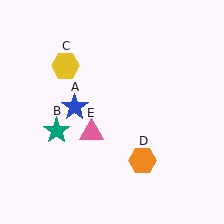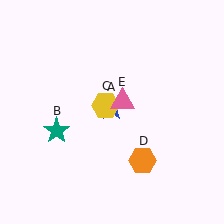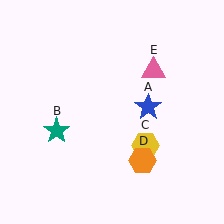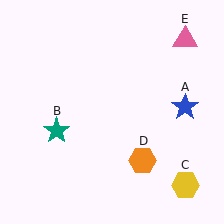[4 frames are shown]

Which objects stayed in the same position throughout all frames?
Teal star (object B) and orange hexagon (object D) remained stationary.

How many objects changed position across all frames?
3 objects changed position: blue star (object A), yellow hexagon (object C), pink triangle (object E).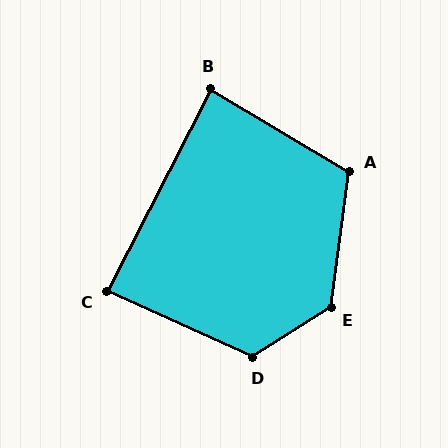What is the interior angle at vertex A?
Approximately 113 degrees (obtuse).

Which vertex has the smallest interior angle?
B, at approximately 86 degrees.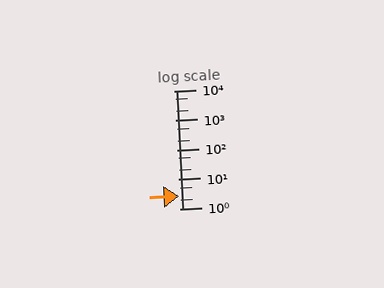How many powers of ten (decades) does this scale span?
The scale spans 4 decades, from 1 to 10000.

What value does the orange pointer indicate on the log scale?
The pointer indicates approximately 2.7.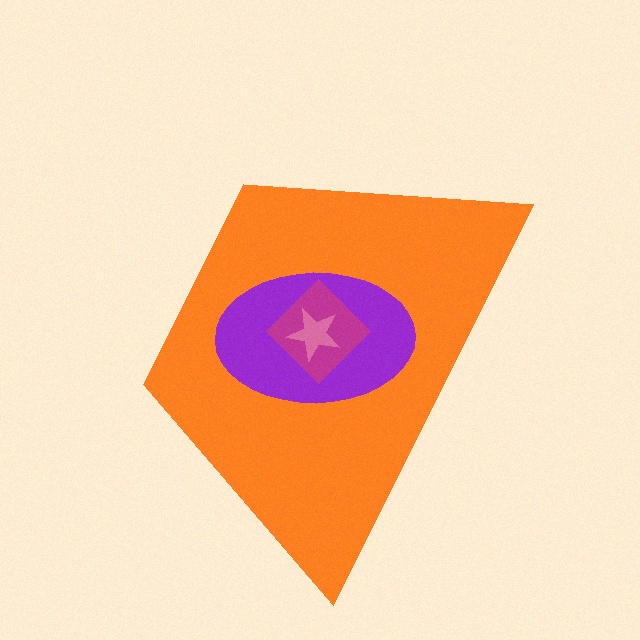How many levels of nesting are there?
4.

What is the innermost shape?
The pink star.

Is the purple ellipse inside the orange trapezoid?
Yes.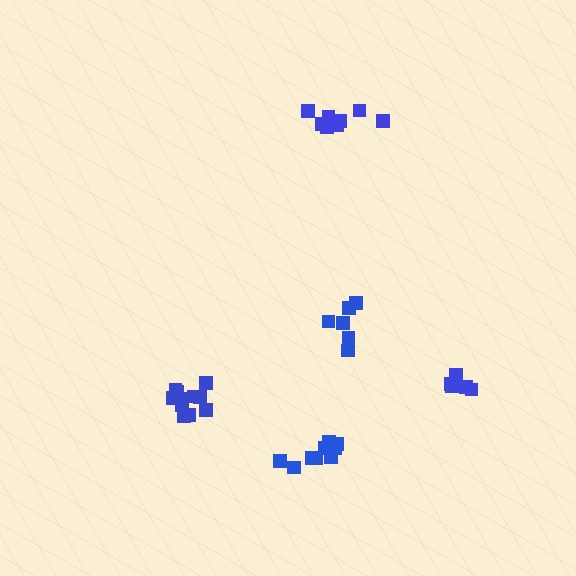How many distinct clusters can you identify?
There are 5 distinct clusters.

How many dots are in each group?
Group 1: 9 dots, Group 2: 5 dots, Group 3: 6 dots, Group 4: 11 dots, Group 5: 9 dots (40 total).